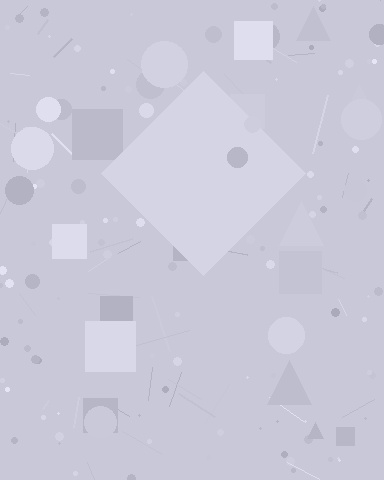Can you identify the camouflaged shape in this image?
The camouflaged shape is a diamond.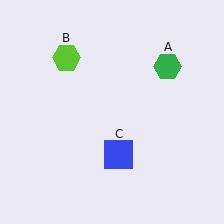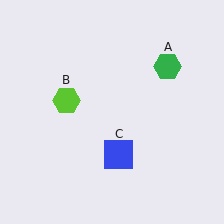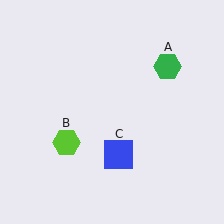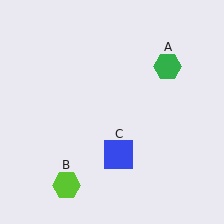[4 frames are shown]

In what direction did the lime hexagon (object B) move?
The lime hexagon (object B) moved down.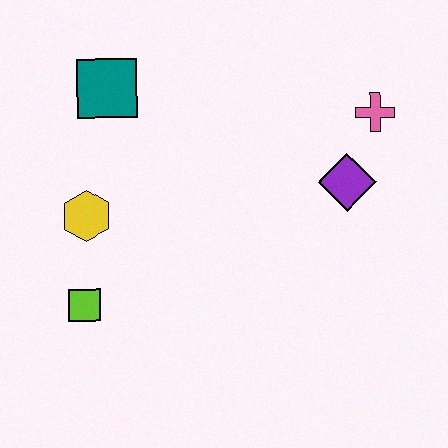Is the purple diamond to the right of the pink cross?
No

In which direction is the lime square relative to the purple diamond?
The lime square is to the left of the purple diamond.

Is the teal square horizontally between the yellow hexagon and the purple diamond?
Yes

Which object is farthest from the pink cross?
The lime square is farthest from the pink cross.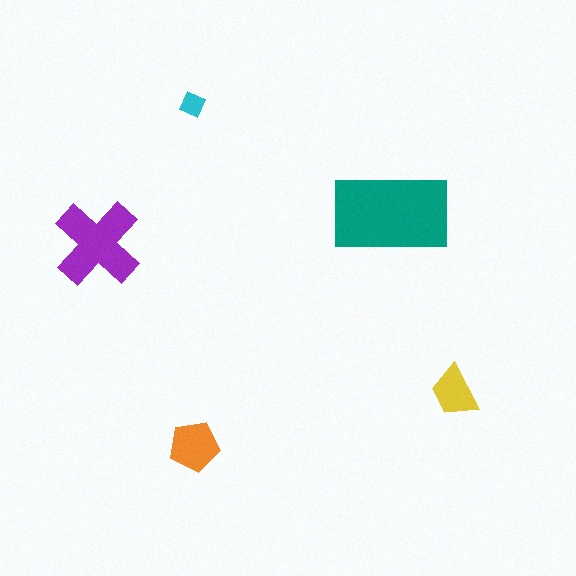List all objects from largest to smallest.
The teal rectangle, the purple cross, the orange pentagon, the yellow trapezoid, the cyan diamond.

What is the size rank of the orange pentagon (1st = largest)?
3rd.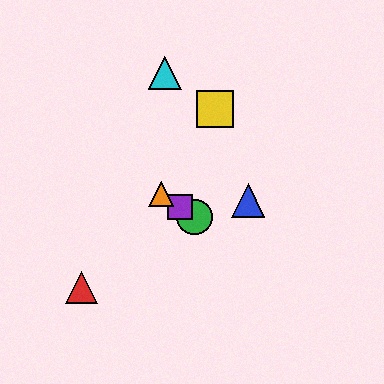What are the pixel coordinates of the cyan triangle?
The cyan triangle is at (165, 73).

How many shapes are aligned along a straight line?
3 shapes (the green circle, the purple square, the orange triangle) are aligned along a straight line.